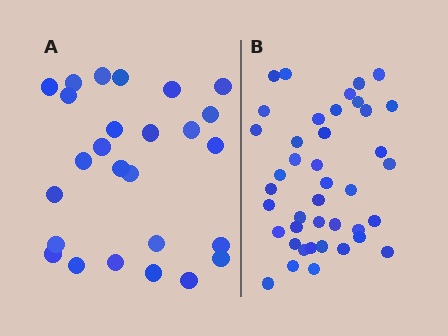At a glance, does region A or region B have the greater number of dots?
Region B (the right region) has more dots.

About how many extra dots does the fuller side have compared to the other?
Region B has approximately 15 more dots than region A.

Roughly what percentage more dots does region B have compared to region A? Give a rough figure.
About 60% more.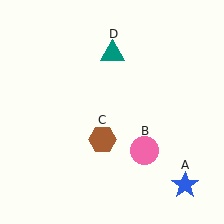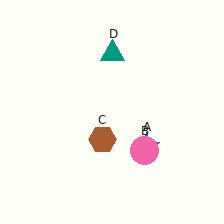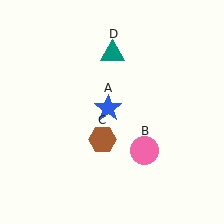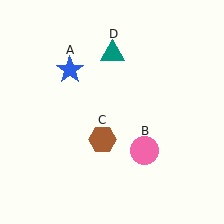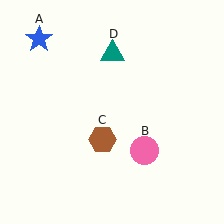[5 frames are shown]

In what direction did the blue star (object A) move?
The blue star (object A) moved up and to the left.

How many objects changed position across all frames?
1 object changed position: blue star (object A).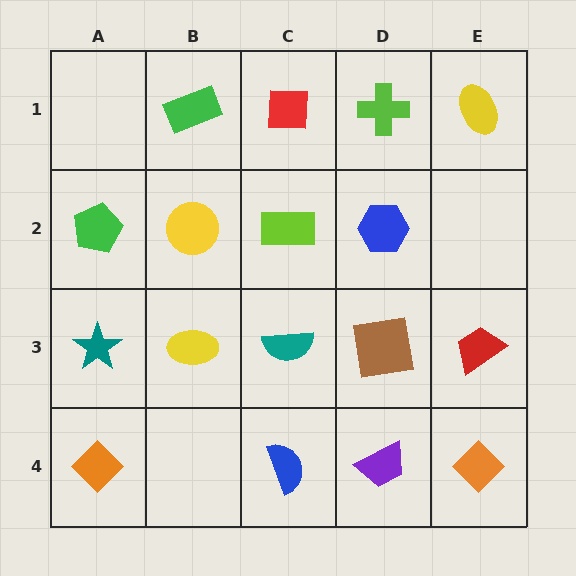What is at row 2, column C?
A lime rectangle.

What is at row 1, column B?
A green rectangle.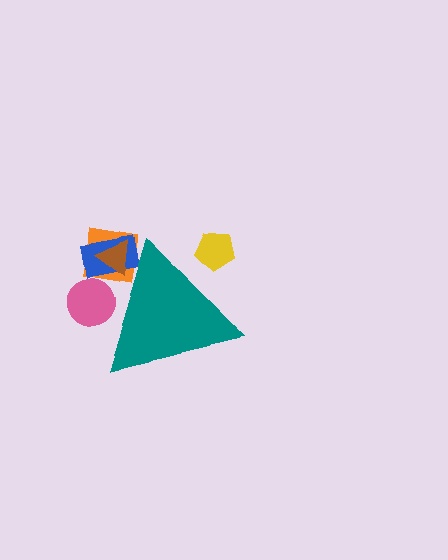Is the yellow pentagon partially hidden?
Yes, the yellow pentagon is partially hidden behind the teal triangle.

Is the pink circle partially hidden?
Yes, the pink circle is partially hidden behind the teal triangle.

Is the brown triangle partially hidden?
Yes, the brown triangle is partially hidden behind the teal triangle.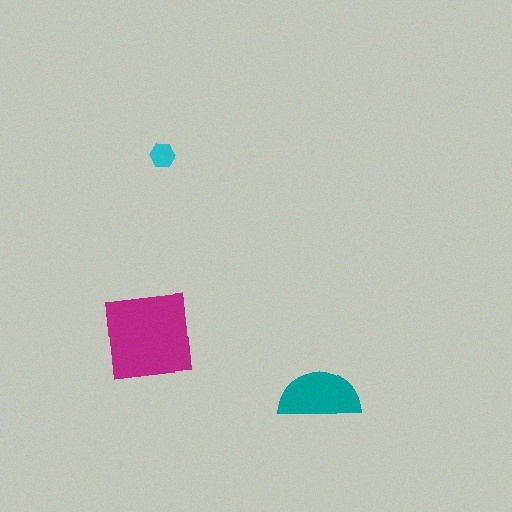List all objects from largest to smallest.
The magenta square, the teal semicircle, the cyan hexagon.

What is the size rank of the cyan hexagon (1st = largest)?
3rd.